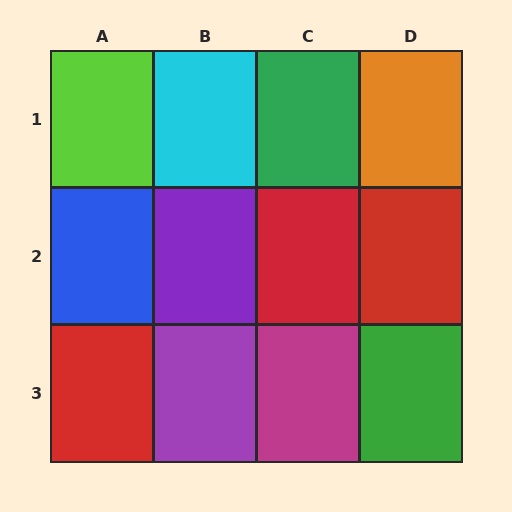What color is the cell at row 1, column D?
Orange.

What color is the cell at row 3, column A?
Red.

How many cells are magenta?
1 cell is magenta.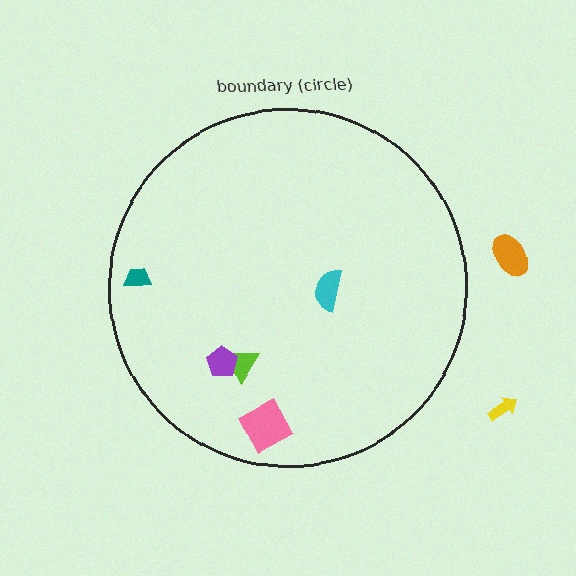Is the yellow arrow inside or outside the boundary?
Outside.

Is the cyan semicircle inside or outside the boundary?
Inside.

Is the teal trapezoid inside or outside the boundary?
Inside.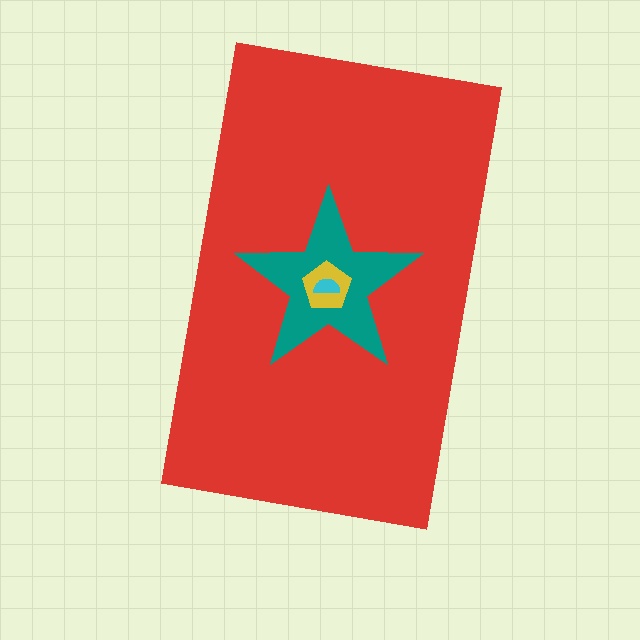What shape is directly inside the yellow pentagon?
The cyan semicircle.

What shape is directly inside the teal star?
The yellow pentagon.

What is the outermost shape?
The red rectangle.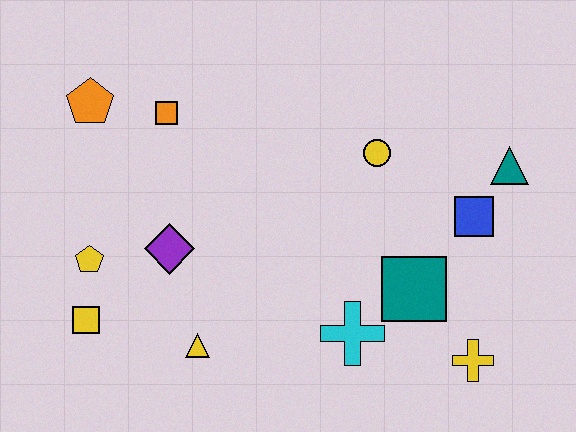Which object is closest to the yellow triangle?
The purple diamond is closest to the yellow triangle.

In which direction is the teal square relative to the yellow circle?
The teal square is below the yellow circle.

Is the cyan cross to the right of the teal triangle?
No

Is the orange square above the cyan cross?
Yes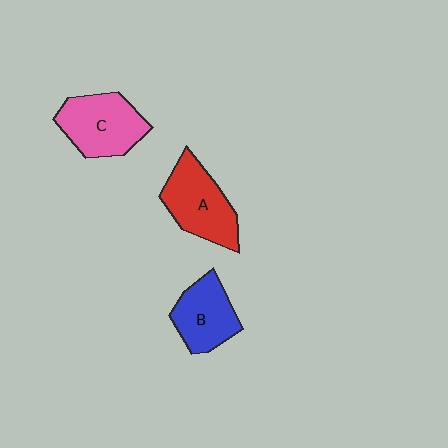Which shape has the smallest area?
Shape B (blue).